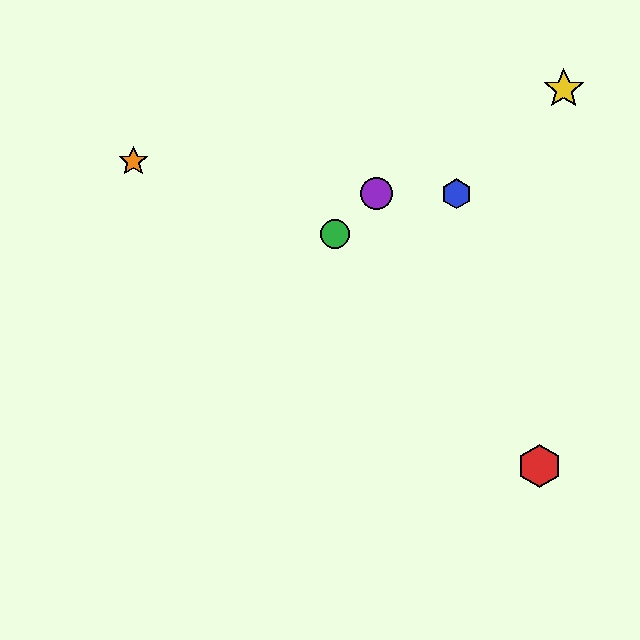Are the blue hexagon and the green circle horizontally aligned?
No, the blue hexagon is at y≈194 and the green circle is at y≈234.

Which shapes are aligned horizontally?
The blue hexagon, the purple circle are aligned horizontally.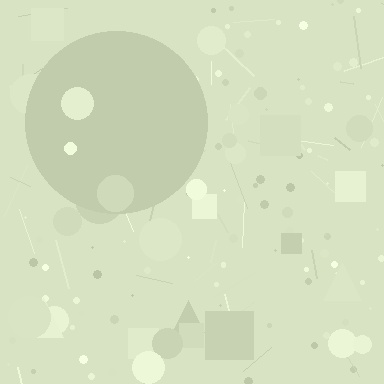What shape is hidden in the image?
A circle is hidden in the image.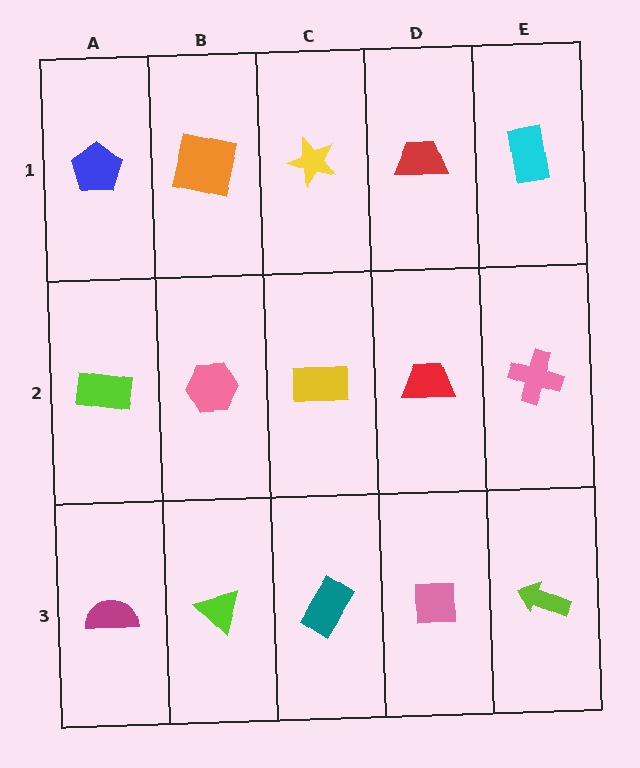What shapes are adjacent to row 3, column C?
A yellow rectangle (row 2, column C), a lime triangle (row 3, column B), a pink square (row 3, column D).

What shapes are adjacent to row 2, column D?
A red trapezoid (row 1, column D), a pink square (row 3, column D), a yellow rectangle (row 2, column C), a pink cross (row 2, column E).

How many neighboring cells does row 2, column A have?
3.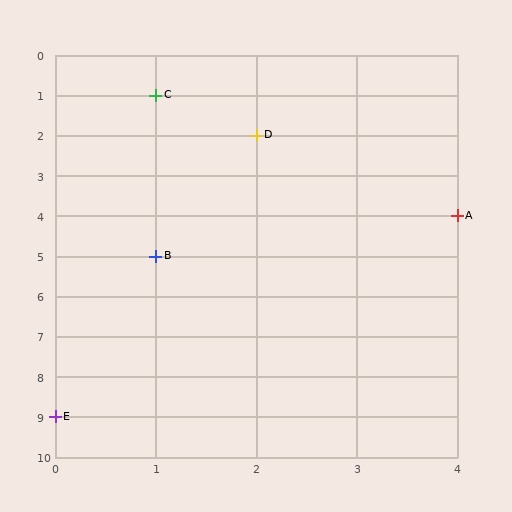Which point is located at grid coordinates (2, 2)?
Point D is at (2, 2).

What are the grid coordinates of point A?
Point A is at grid coordinates (4, 4).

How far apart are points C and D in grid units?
Points C and D are 1 column and 1 row apart (about 1.4 grid units diagonally).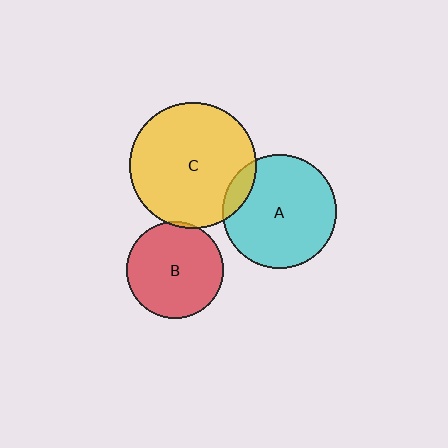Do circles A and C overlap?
Yes.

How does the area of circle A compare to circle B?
Approximately 1.4 times.